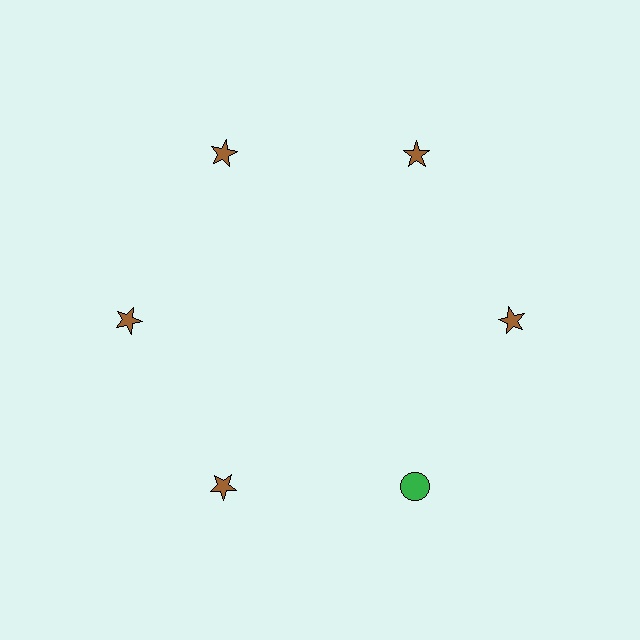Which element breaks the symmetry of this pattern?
The green circle at roughly the 5 o'clock position breaks the symmetry. All other shapes are brown stars.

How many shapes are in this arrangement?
There are 6 shapes arranged in a ring pattern.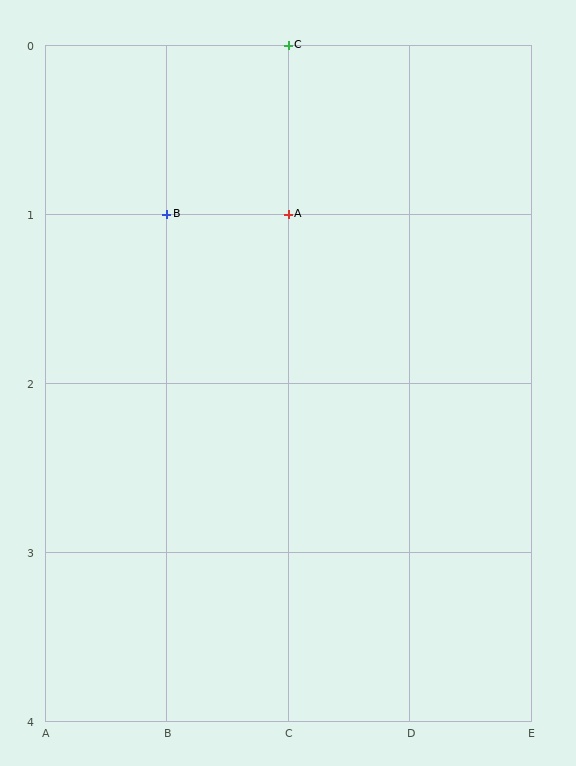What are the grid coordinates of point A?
Point A is at grid coordinates (C, 1).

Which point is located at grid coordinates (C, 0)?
Point C is at (C, 0).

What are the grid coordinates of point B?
Point B is at grid coordinates (B, 1).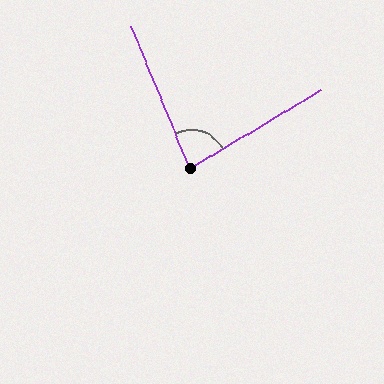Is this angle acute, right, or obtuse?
It is acute.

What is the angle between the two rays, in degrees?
Approximately 81 degrees.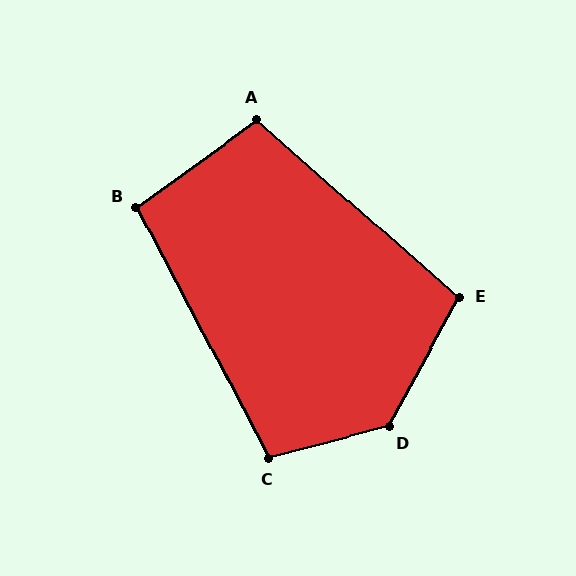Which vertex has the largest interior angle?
D, at approximately 133 degrees.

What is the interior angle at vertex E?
Approximately 103 degrees (obtuse).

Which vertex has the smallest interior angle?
B, at approximately 99 degrees.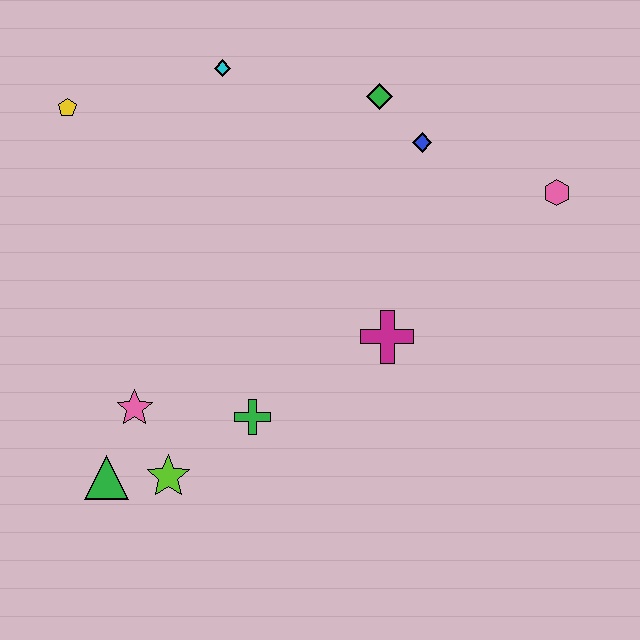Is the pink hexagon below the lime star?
No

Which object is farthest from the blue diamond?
The green triangle is farthest from the blue diamond.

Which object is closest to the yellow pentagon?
The cyan diamond is closest to the yellow pentagon.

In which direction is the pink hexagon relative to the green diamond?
The pink hexagon is to the right of the green diamond.